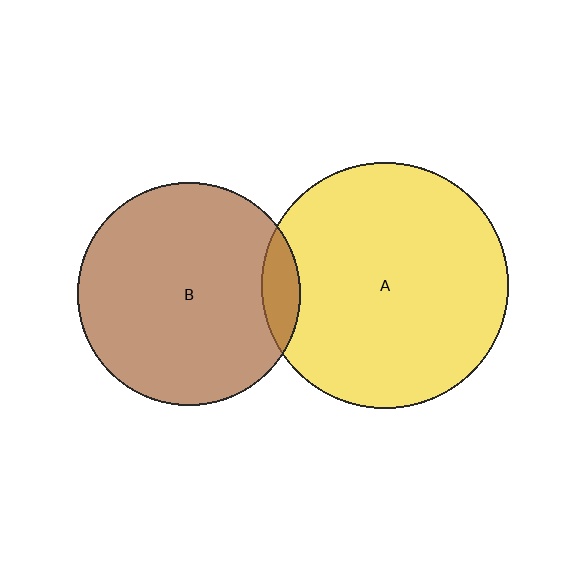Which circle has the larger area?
Circle A (yellow).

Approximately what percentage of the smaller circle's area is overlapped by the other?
Approximately 10%.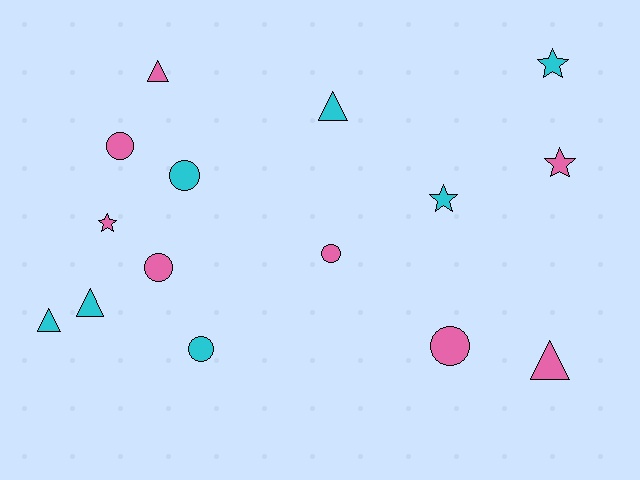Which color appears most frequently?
Pink, with 8 objects.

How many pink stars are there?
There are 2 pink stars.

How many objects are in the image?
There are 15 objects.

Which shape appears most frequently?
Circle, with 6 objects.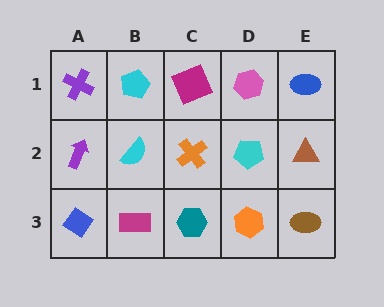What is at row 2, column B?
A cyan semicircle.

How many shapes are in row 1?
5 shapes.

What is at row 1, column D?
A pink hexagon.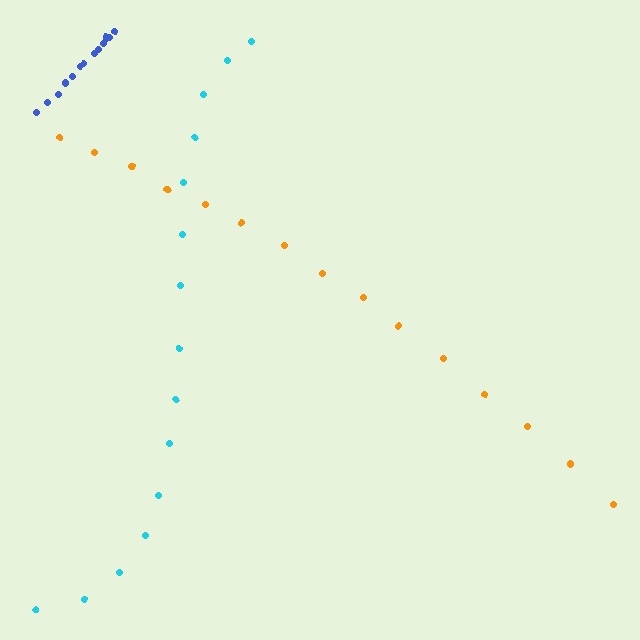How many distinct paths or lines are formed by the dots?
There are 3 distinct paths.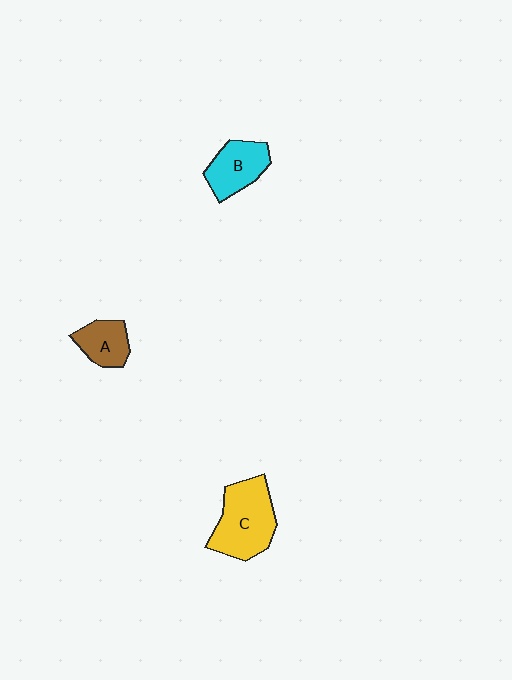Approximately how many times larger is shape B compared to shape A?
Approximately 1.3 times.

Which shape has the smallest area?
Shape A (brown).